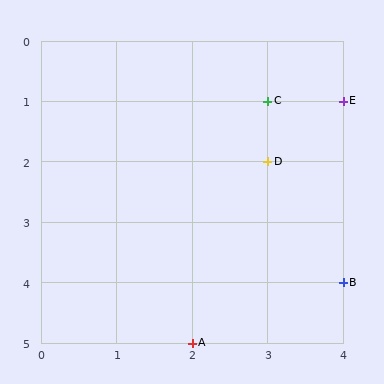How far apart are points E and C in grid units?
Points E and C are 1 column apart.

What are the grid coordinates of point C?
Point C is at grid coordinates (3, 1).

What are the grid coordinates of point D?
Point D is at grid coordinates (3, 2).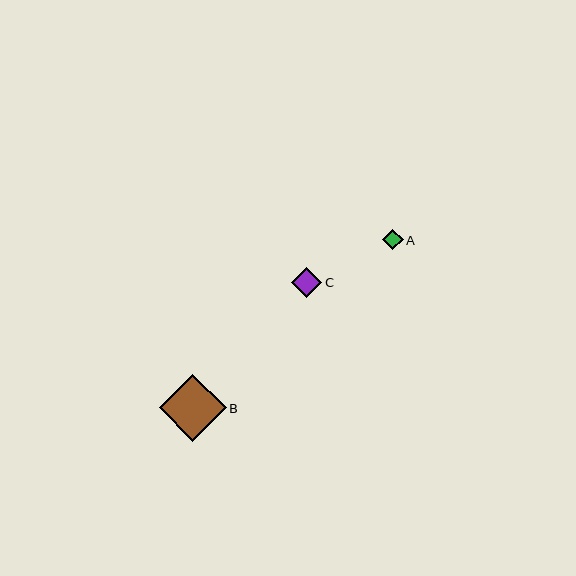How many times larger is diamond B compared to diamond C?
Diamond B is approximately 2.2 times the size of diamond C.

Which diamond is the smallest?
Diamond A is the smallest with a size of approximately 20 pixels.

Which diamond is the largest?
Diamond B is the largest with a size of approximately 67 pixels.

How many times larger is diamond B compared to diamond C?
Diamond B is approximately 2.2 times the size of diamond C.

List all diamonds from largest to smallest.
From largest to smallest: B, C, A.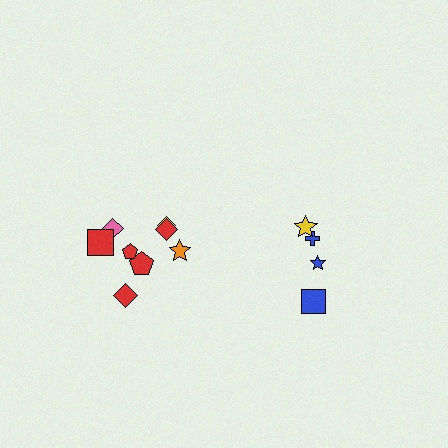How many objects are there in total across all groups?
There are 12 objects.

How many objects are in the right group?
There are 4 objects.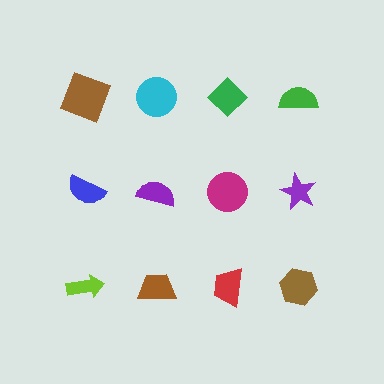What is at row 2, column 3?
A magenta circle.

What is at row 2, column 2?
A purple semicircle.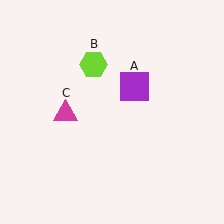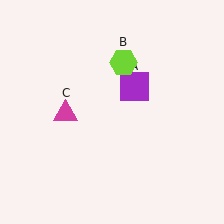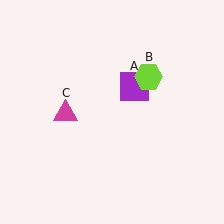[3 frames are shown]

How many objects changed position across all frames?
1 object changed position: lime hexagon (object B).